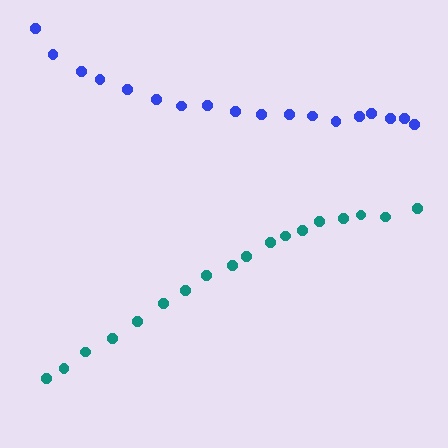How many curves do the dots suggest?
There are 2 distinct paths.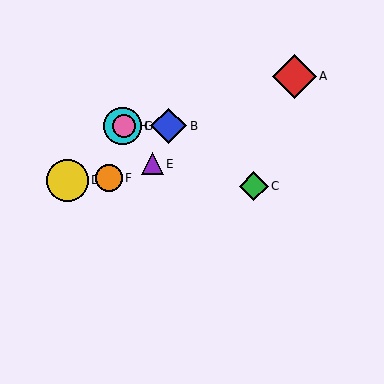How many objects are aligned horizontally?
3 objects (B, G, H) are aligned horizontally.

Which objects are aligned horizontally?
Objects B, G, H are aligned horizontally.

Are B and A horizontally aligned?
No, B is at y≈126 and A is at y≈76.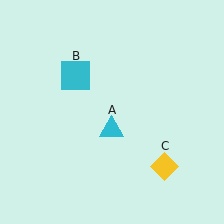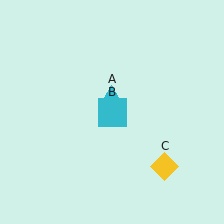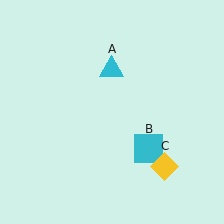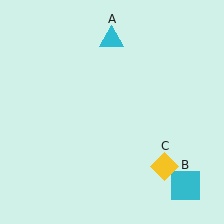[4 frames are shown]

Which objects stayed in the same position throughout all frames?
Yellow diamond (object C) remained stationary.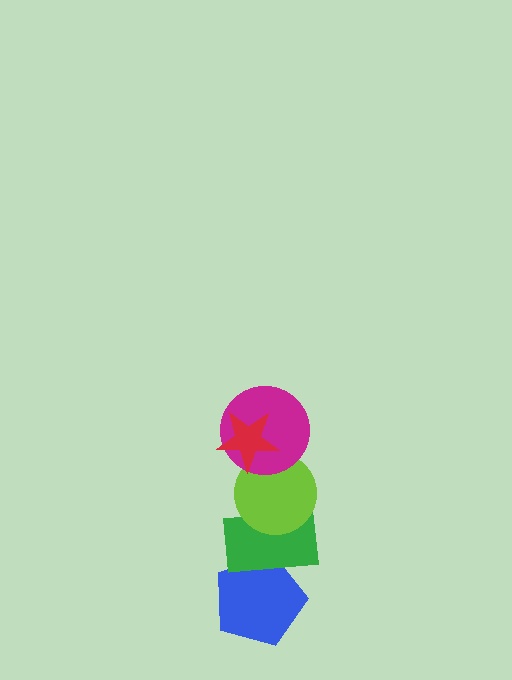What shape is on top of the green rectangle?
The lime circle is on top of the green rectangle.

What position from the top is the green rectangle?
The green rectangle is 4th from the top.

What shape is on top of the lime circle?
The magenta circle is on top of the lime circle.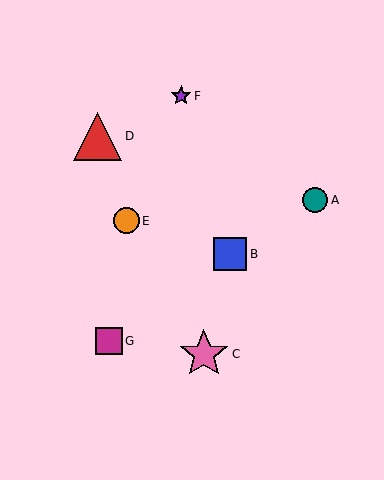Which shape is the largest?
The pink star (labeled C) is the largest.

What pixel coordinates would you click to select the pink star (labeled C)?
Click at (204, 354) to select the pink star C.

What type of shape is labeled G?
Shape G is a magenta square.